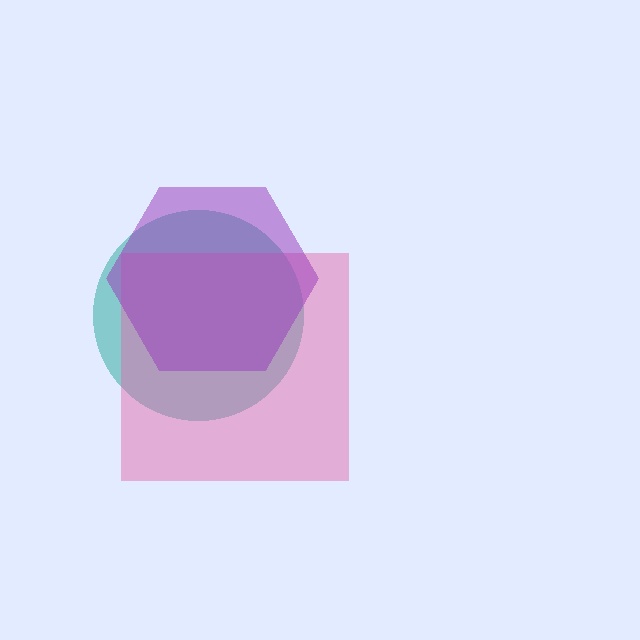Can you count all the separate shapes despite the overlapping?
Yes, there are 3 separate shapes.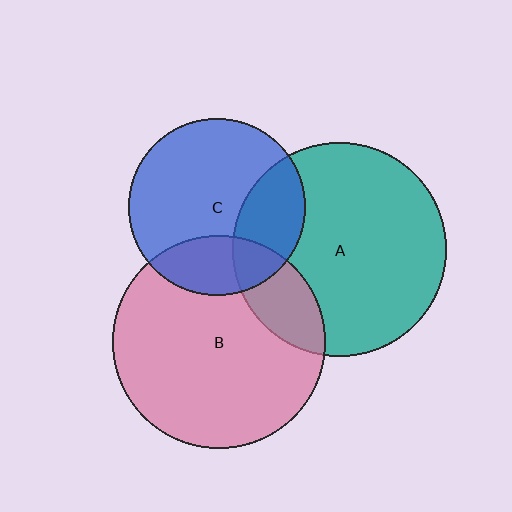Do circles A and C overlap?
Yes.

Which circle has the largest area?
Circle A (teal).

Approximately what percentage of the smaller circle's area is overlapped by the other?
Approximately 25%.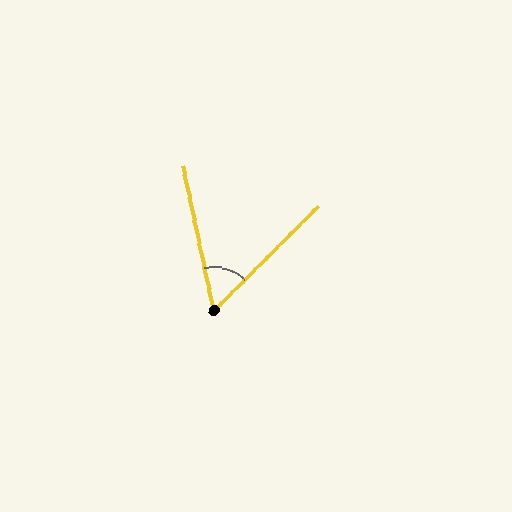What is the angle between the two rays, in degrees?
Approximately 57 degrees.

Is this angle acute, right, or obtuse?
It is acute.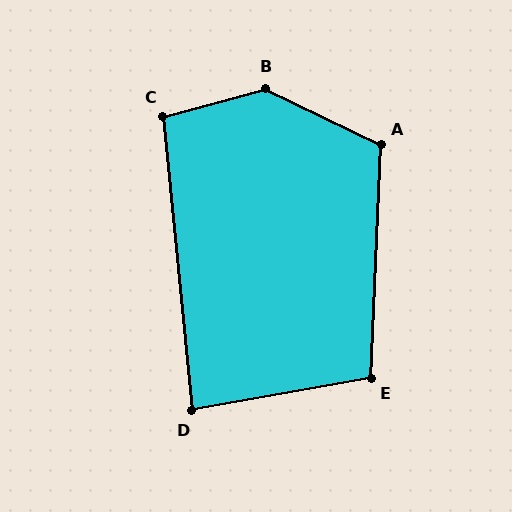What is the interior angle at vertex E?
Approximately 103 degrees (obtuse).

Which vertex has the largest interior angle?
B, at approximately 139 degrees.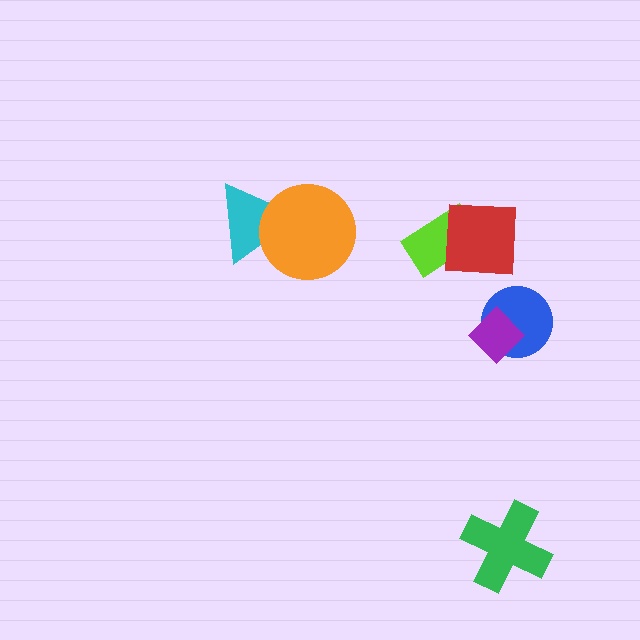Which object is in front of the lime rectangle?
The red square is in front of the lime rectangle.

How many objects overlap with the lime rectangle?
1 object overlaps with the lime rectangle.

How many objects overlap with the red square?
1 object overlaps with the red square.